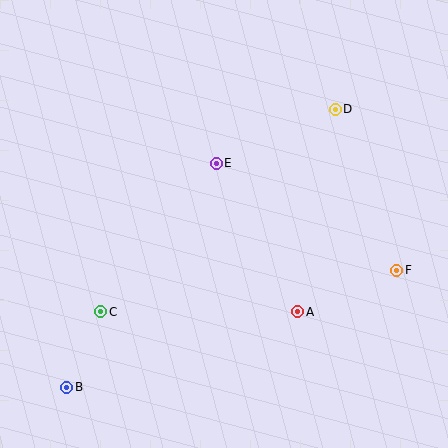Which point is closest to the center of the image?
Point E at (216, 163) is closest to the center.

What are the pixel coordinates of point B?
Point B is at (67, 387).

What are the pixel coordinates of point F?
Point F is at (397, 270).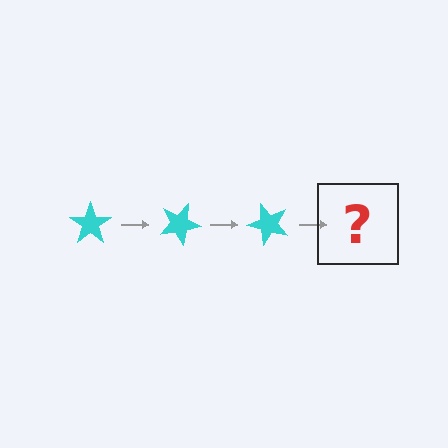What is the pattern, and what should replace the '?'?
The pattern is that the star rotates 25 degrees each step. The '?' should be a cyan star rotated 75 degrees.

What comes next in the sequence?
The next element should be a cyan star rotated 75 degrees.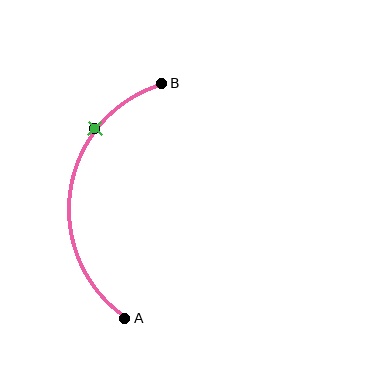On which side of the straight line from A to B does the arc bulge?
The arc bulges to the left of the straight line connecting A and B.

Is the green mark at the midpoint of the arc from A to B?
No. The green mark lies on the arc but is closer to endpoint B. The arc midpoint would be at the point on the curve equidistant along the arc from both A and B.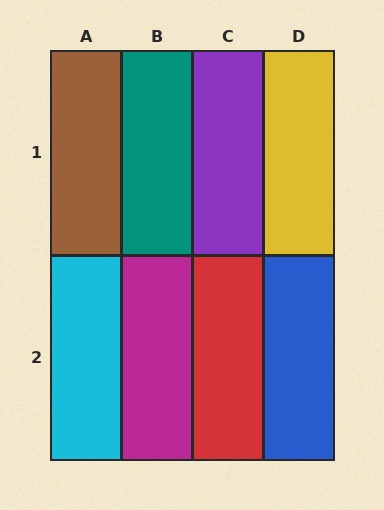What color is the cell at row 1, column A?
Brown.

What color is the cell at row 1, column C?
Purple.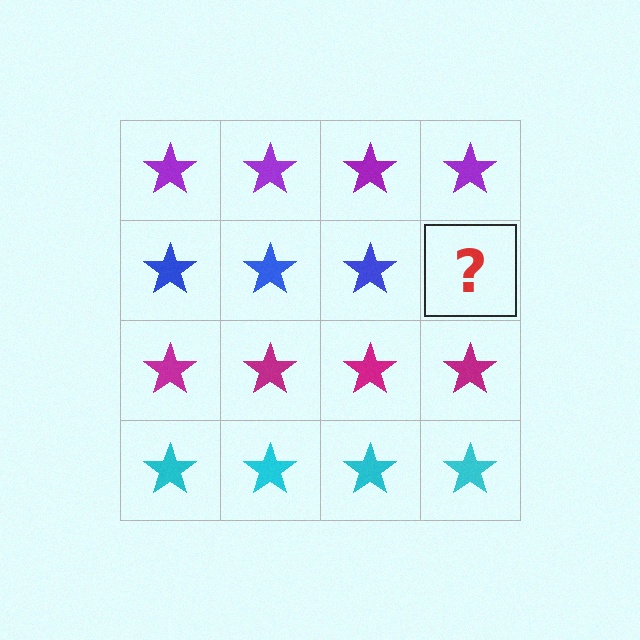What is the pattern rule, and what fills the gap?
The rule is that each row has a consistent color. The gap should be filled with a blue star.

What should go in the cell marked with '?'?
The missing cell should contain a blue star.